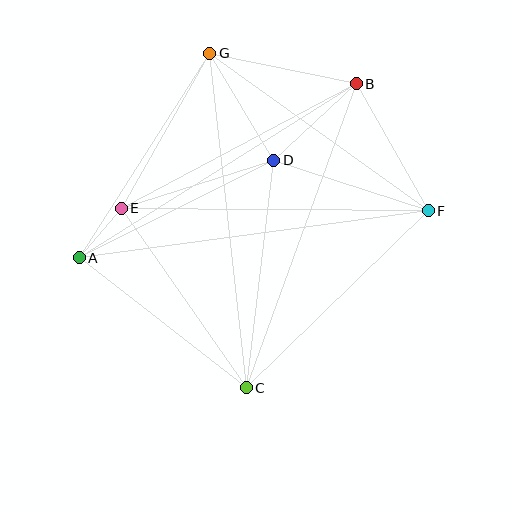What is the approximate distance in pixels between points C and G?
The distance between C and G is approximately 336 pixels.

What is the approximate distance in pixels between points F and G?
The distance between F and G is approximately 269 pixels.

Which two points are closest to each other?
Points A and E are closest to each other.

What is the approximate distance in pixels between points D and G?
The distance between D and G is approximately 125 pixels.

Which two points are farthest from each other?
Points A and F are farthest from each other.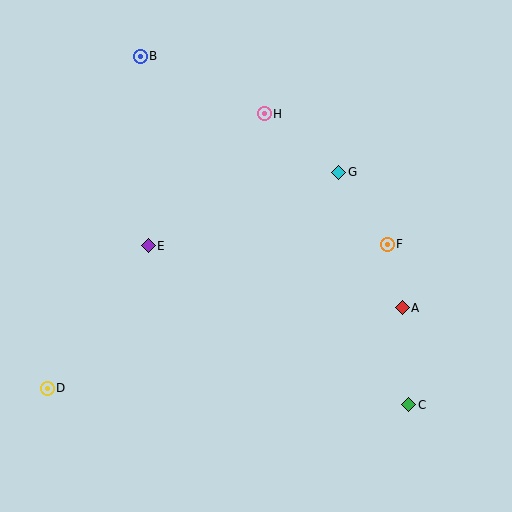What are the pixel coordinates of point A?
Point A is at (402, 308).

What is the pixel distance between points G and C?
The distance between G and C is 243 pixels.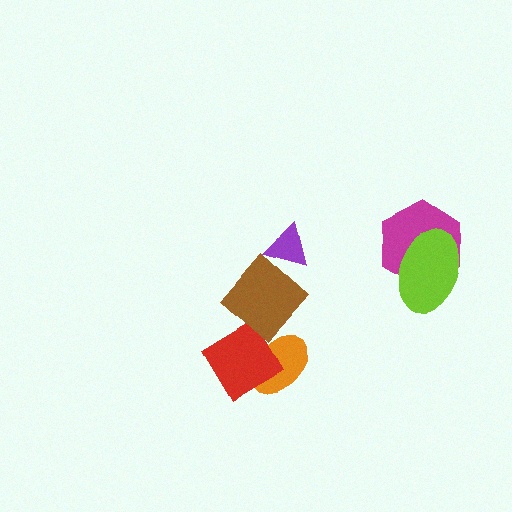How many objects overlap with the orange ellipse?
1 object overlaps with the orange ellipse.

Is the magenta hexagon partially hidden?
Yes, it is partially covered by another shape.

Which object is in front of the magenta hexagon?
The lime ellipse is in front of the magenta hexagon.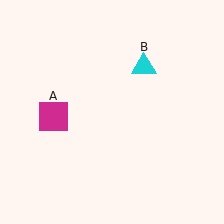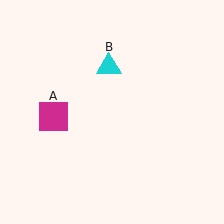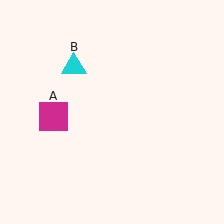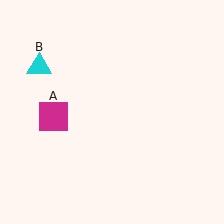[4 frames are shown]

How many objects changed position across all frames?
1 object changed position: cyan triangle (object B).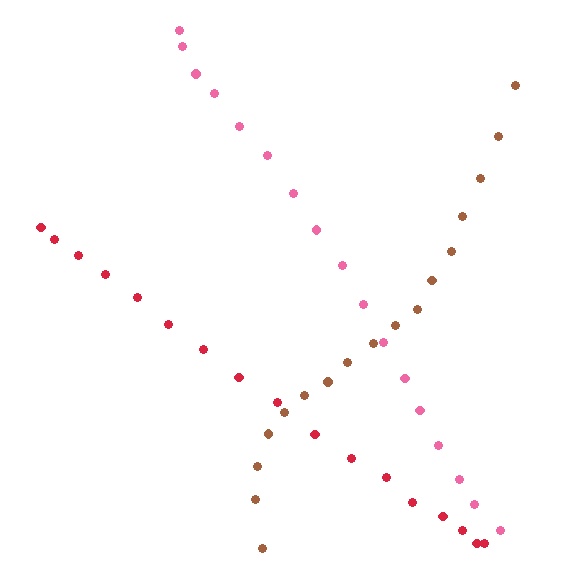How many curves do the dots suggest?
There are 3 distinct paths.